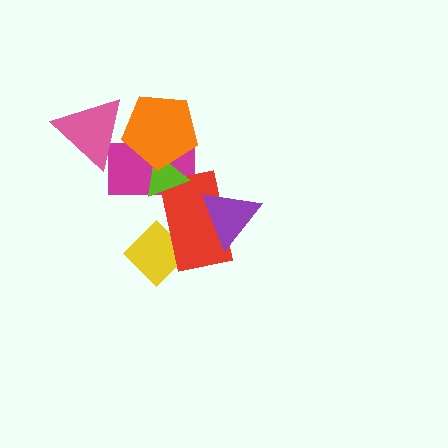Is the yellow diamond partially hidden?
Yes, it is partially covered by another shape.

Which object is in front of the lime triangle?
The orange pentagon is in front of the lime triangle.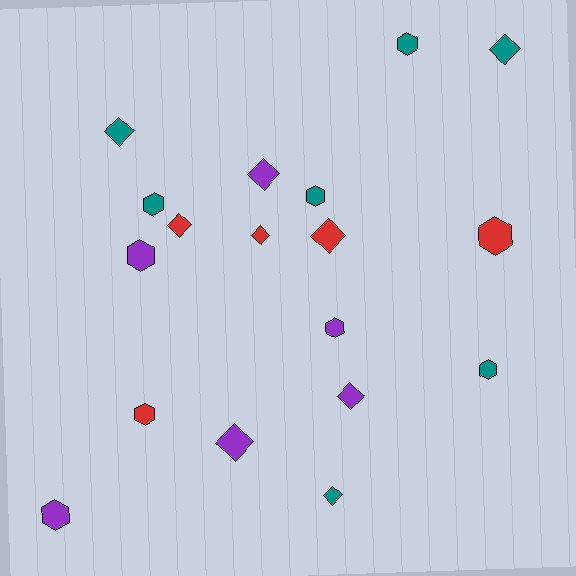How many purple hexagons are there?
There are 3 purple hexagons.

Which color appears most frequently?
Teal, with 7 objects.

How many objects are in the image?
There are 18 objects.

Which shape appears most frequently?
Diamond, with 9 objects.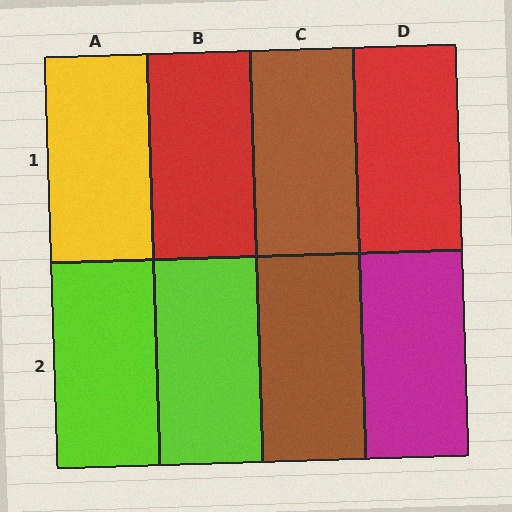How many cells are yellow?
1 cell is yellow.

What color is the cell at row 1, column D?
Red.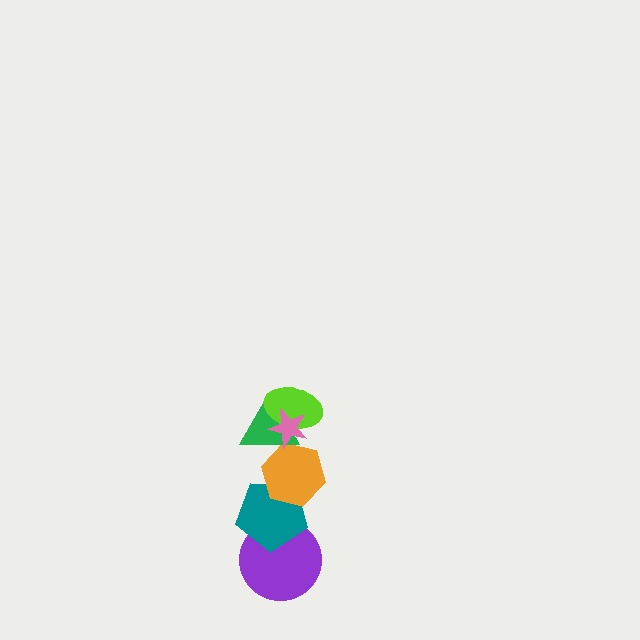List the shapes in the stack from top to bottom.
From top to bottom: the pink star, the lime ellipse, the green triangle, the orange hexagon, the teal pentagon, the purple circle.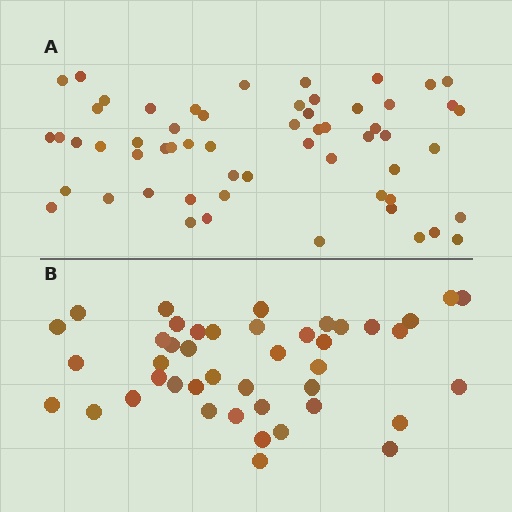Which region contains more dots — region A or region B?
Region A (the top region) has more dots.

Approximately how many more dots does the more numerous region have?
Region A has approximately 15 more dots than region B.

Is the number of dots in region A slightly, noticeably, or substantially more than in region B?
Region A has noticeably more, but not dramatically so. The ratio is roughly 1.3 to 1.